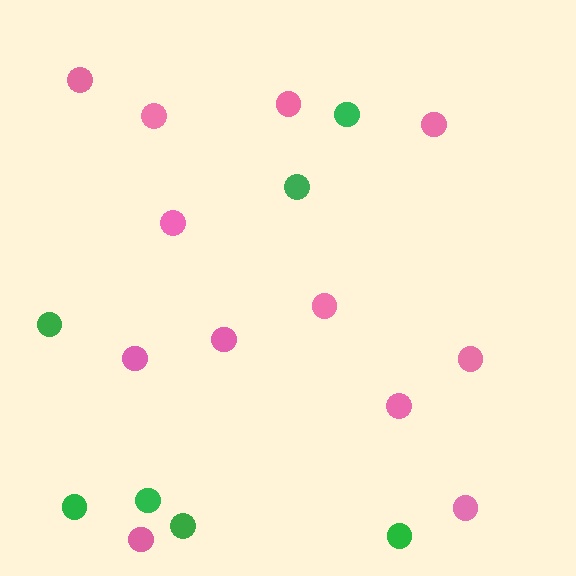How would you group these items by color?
There are 2 groups: one group of green circles (7) and one group of pink circles (12).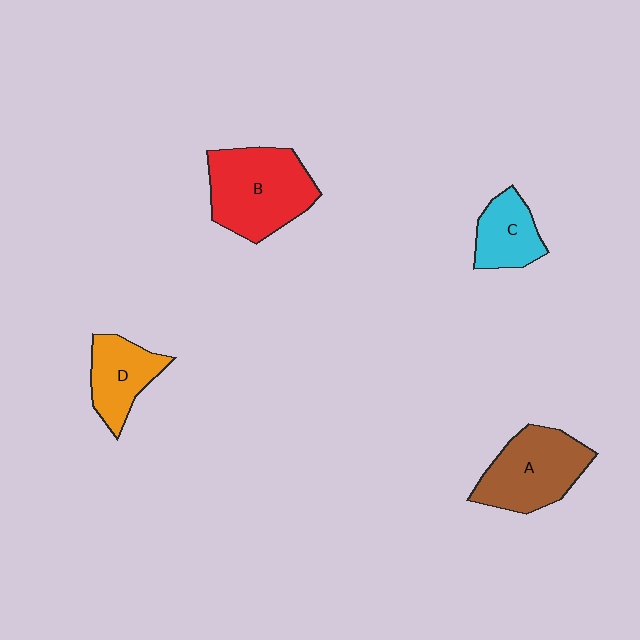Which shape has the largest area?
Shape B (red).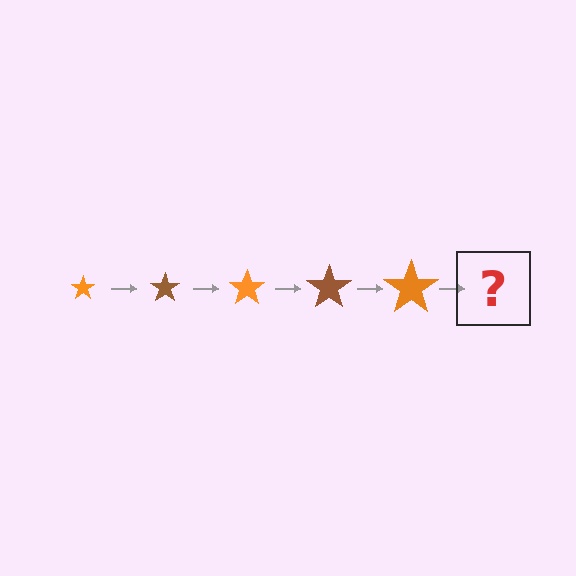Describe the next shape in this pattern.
It should be a brown star, larger than the previous one.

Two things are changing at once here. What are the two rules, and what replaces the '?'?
The two rules are that the star grows larger each step and the color cycles through orange and brown. The '?' should be a brown star, larger than the previous one.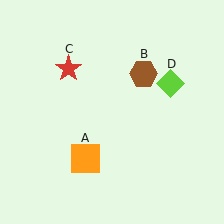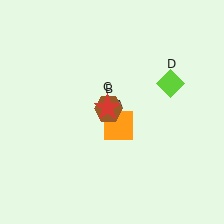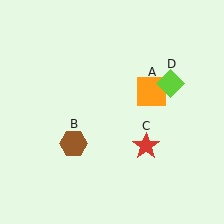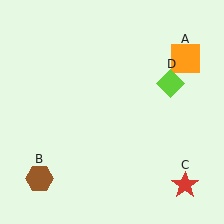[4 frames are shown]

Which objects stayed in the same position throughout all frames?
Lime diamond (object D) remained stationary.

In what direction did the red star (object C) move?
The red star (object C) moved down and to the right.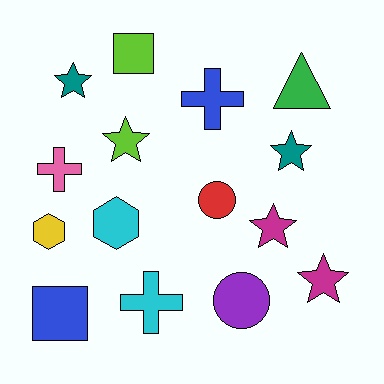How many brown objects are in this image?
There are no brown objects.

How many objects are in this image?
There are 15 objects.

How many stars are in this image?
There are 5 stars.